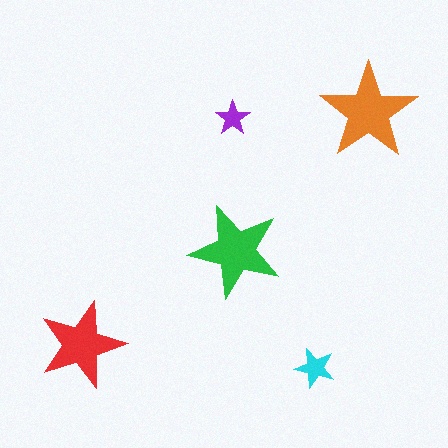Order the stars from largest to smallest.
the orange one, the green one, the red one, the cyan one, the purple one.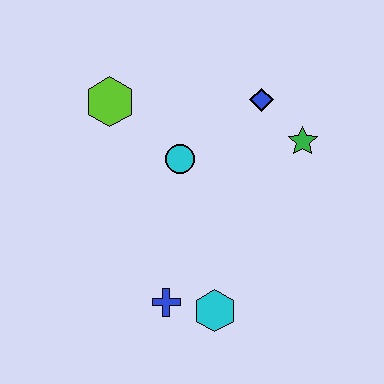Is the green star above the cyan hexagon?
Yes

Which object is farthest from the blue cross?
The blue diamond is farthest from the blue cross.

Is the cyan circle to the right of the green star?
No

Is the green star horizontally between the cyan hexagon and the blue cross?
No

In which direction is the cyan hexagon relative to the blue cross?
The cyan hexagon is to the right of the blue cross.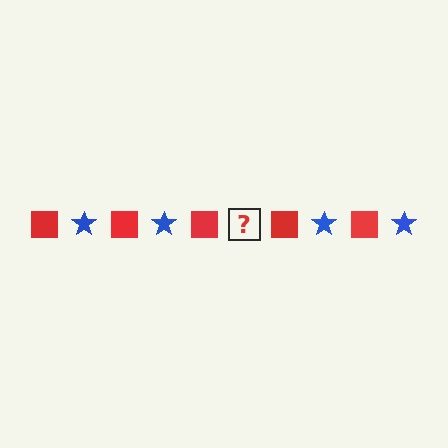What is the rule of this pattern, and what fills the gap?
The rule is that the pattern alternates between red square and blue star. The gap should be filled with a blue star.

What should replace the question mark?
The question mark should be replaced with a blue star.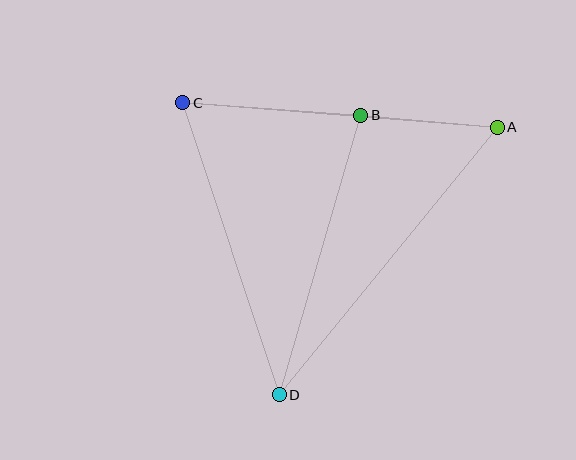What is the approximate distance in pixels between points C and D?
The distance between C and D is approximately 308 pixels.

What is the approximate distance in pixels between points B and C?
The distance between B and C is approximately 179 pixels.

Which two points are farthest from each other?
Points A and D are farthest from each other.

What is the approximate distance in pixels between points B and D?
The distance between B and D is approximately 291 pixels.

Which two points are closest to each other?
Points A and B are closest to each other.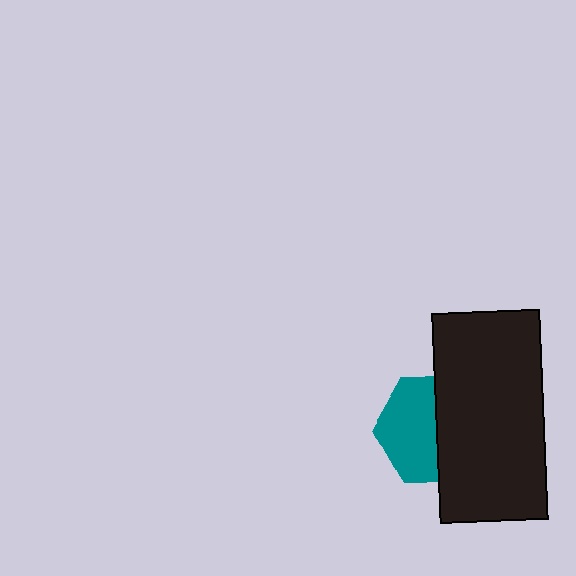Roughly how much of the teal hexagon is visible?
About half of it is visible (roughly 52%).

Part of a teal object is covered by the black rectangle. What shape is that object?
It is a hexagon.